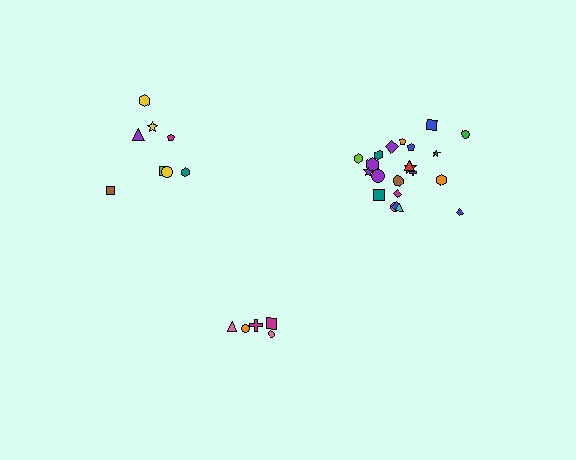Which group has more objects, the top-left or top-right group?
The top-right group.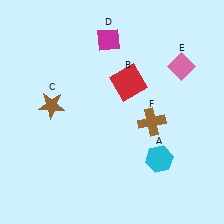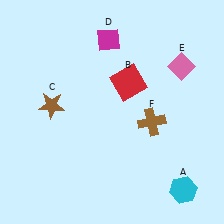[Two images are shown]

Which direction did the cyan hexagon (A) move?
The cyan hexagon (A) moved down.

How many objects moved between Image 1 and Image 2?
1 object moved between the two images.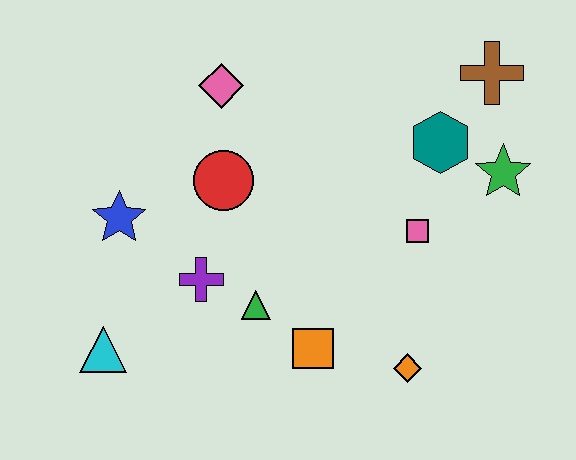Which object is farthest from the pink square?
The cyan triangle is farthest from the pink square.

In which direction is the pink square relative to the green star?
The pink square is to the left of the green star.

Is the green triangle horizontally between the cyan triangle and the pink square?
Yes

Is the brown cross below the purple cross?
No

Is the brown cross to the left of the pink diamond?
No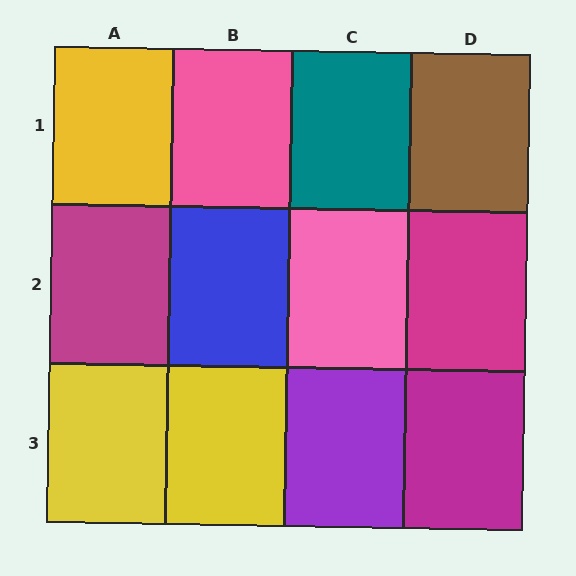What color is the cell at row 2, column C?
Pink.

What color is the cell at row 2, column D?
Magenta.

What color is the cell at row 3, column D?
Magenta.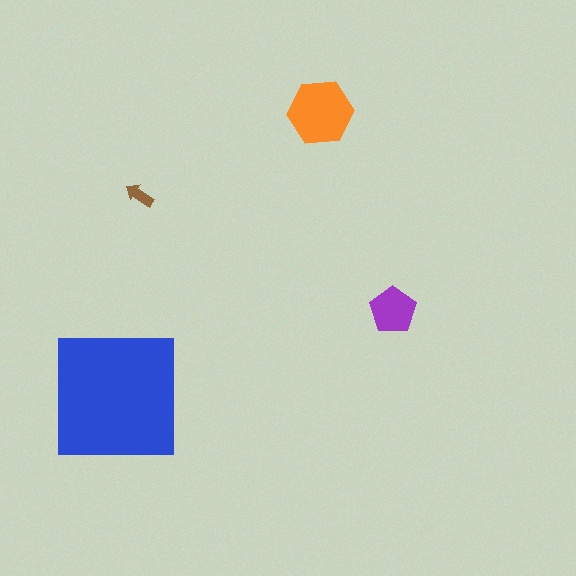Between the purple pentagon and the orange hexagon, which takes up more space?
The orange hexagon.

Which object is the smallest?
The brown arrow.